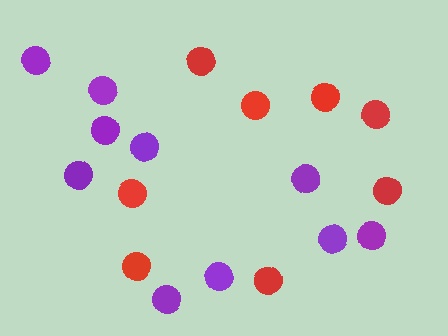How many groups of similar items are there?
There are 2 groups: one group of red circles (8) and one group of purple circles (10).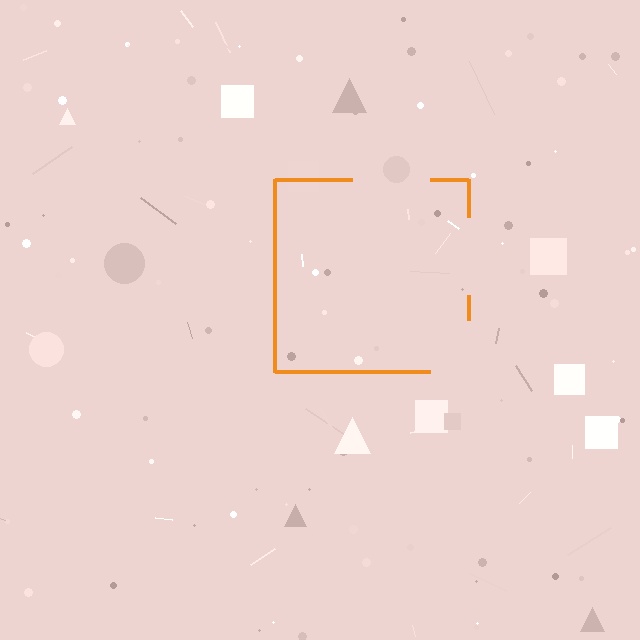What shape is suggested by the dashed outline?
The dashed outline suggests a square.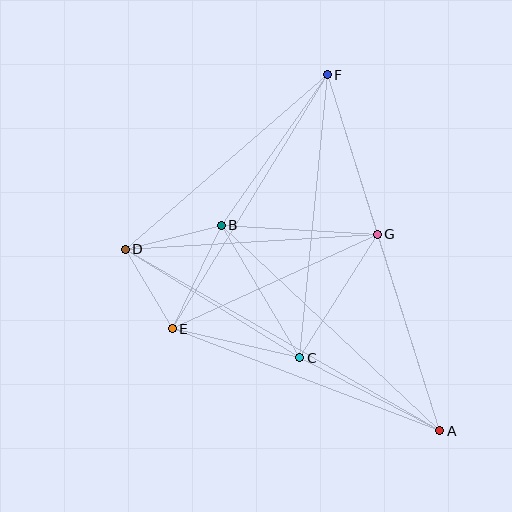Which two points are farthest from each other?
Points A and F are farthest from each other.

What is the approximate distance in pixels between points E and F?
The distance between E and F is approximately 298 pixels.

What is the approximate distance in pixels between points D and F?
The distance between D and F is approximately 267 pixels.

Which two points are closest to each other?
Points D and E are closest to each other.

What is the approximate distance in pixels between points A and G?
The distance between A and G is approximately 206 pixels.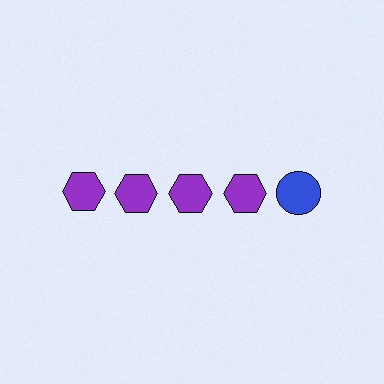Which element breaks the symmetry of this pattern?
The blue circle in the top row, rightmost column breaks the symmetry. All other shapes are purple hexagons.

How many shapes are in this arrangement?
There are 5 shapes arranged in a grid pattern.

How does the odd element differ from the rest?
It differs in both color (blue instead of purple) and shape (circle instead of hexagon).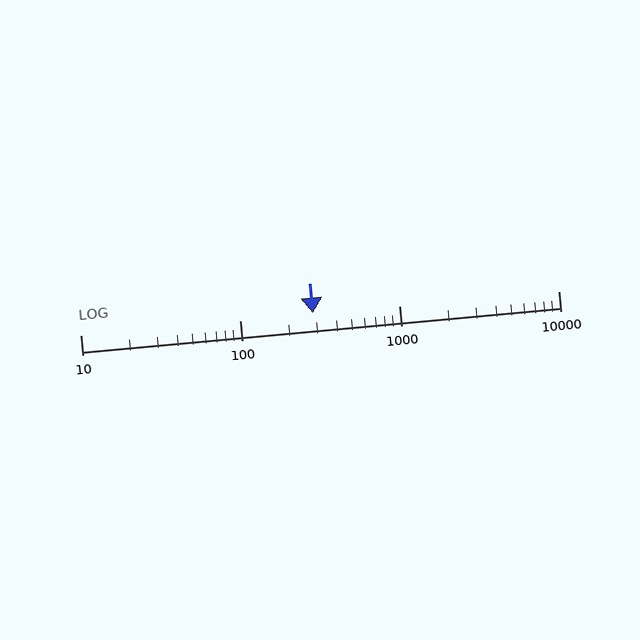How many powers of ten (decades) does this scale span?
The scale spans 3 decades, from 10 to 10000.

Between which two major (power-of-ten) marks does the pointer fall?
The pointer is between 100 and 1000.